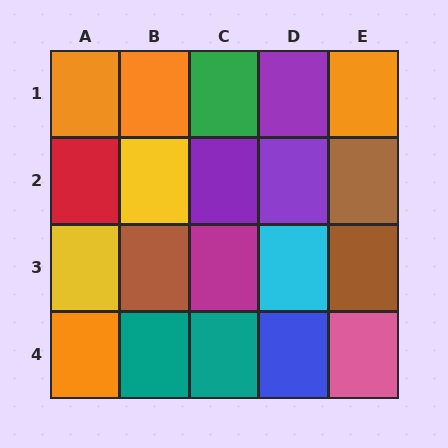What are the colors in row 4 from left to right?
Orange, teal, teal, blue, pink.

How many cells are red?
1 cell is red.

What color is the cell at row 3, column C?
Magenta.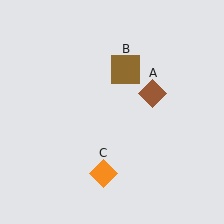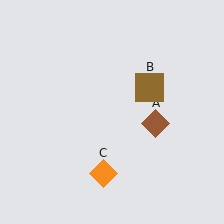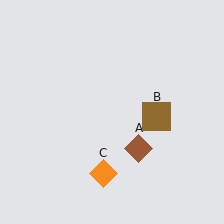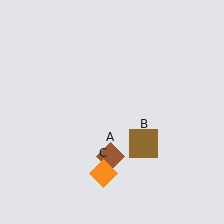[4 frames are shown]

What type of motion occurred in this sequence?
The brown diamond (object A), brown square (object B) rotated clockwise around the center of the scene.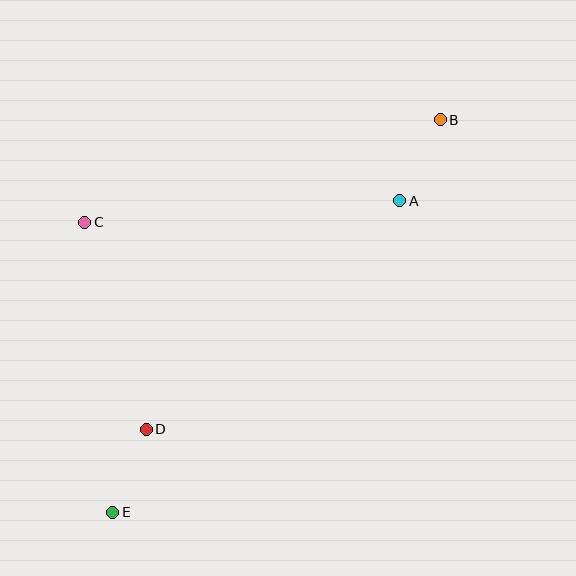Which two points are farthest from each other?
Points B and E are farthest from each other.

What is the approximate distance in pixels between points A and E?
The distance between A and E is approximately 423 pixels.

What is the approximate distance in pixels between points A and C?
The distance between A and C is approximately 316 pixels.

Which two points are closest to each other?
Points D and E are closest to each other.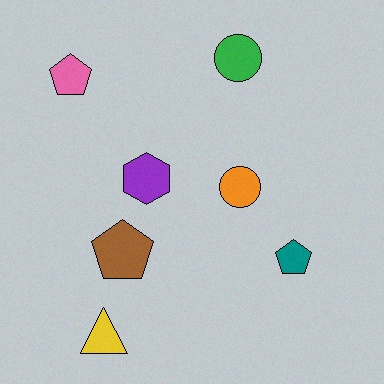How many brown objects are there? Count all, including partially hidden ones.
There is 1 brown object.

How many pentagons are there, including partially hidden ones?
There are 3 pentagons.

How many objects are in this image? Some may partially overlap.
There are 7 objects.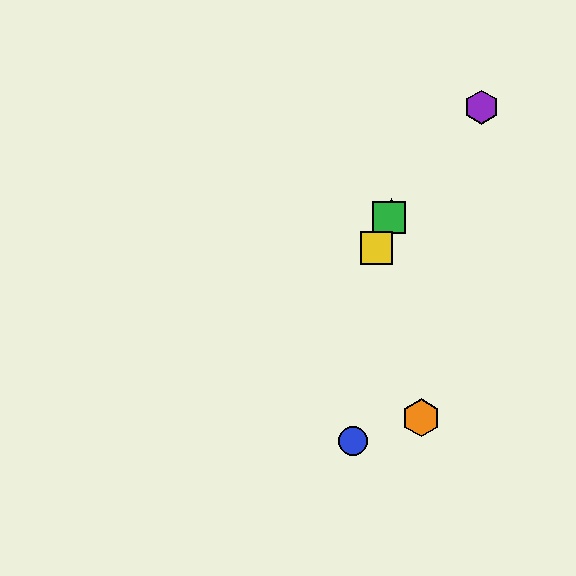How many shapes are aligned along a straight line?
3 shapes (the red star, the green square, the yellow square) are aligned along a straight line.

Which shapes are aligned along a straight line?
The red star, the green square, the yellow square are aligned along a straight line.